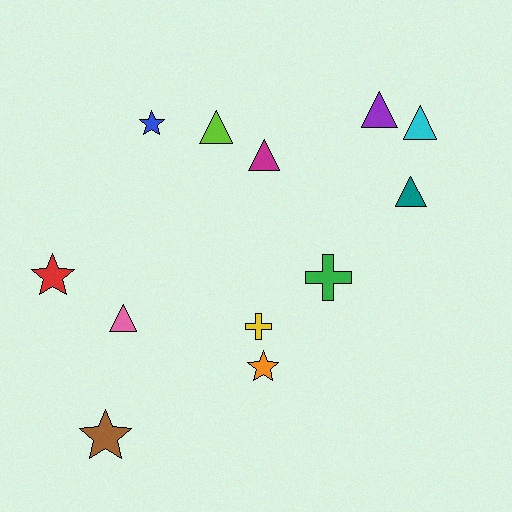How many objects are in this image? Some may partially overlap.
There are 12 objects.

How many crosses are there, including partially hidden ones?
There are 2 crosses.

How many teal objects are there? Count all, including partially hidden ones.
There is 1 teal object.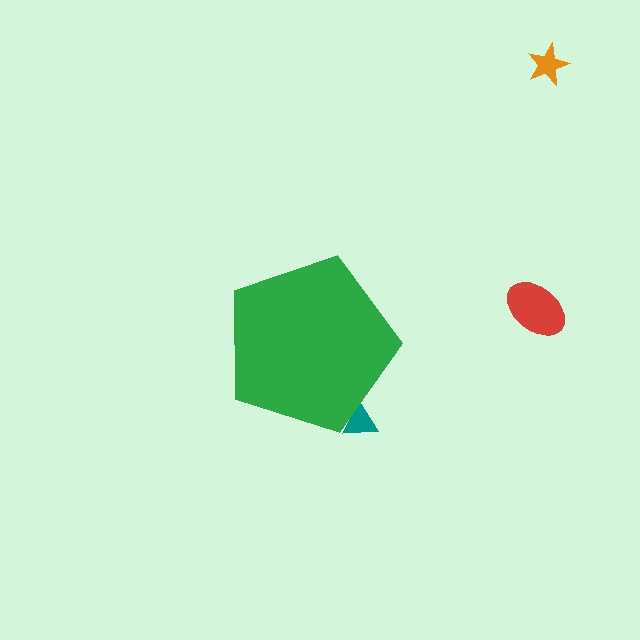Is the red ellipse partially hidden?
No, the red ellipse is fully visible.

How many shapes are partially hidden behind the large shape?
1 shape is partially hidden.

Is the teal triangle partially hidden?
Yes, the teal triangle is partially hidden behind the green pentagon.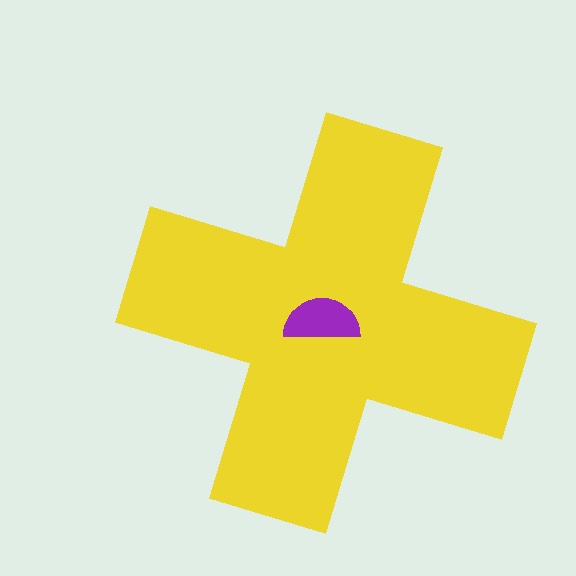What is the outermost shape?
The yellow cross.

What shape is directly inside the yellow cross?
The purple semicircle.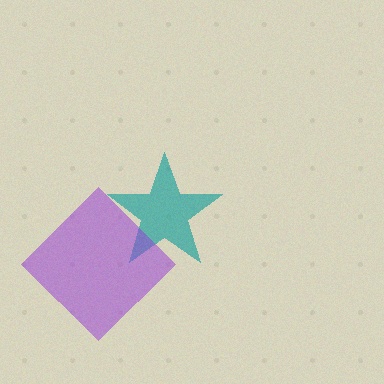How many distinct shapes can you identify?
There are 2 distinct shapes: a teal star, a purple diamond.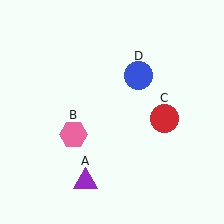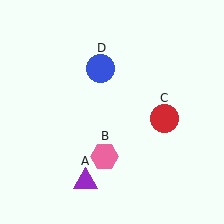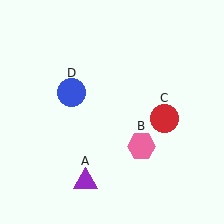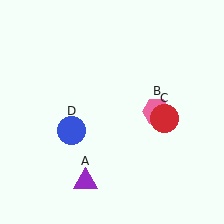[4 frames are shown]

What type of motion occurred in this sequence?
The pink hexagon (object B), blue circle (object D) rotated counterclockwise around the center of the scene.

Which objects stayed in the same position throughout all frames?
Purple triangle (object A) and red circle (object C) remained stationary.